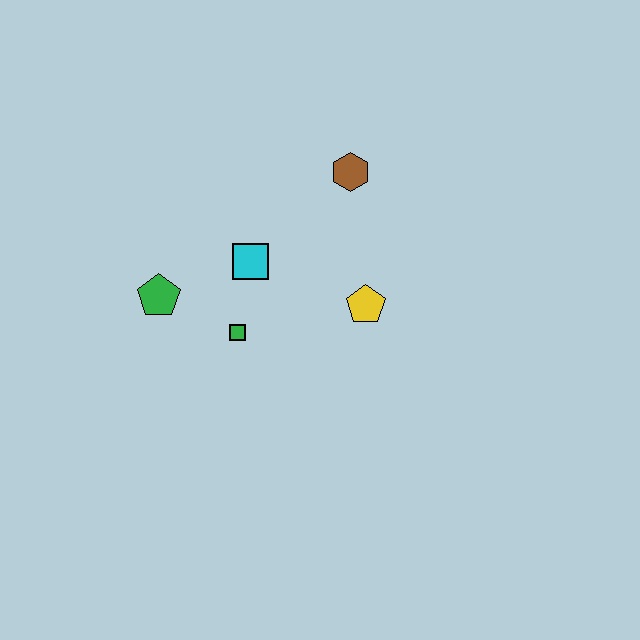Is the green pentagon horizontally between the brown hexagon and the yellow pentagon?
No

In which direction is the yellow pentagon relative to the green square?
The yellow pentagon is to the right of the green square.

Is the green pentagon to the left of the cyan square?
Yes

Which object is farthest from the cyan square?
The brown hexagon is farthest from the cyan square.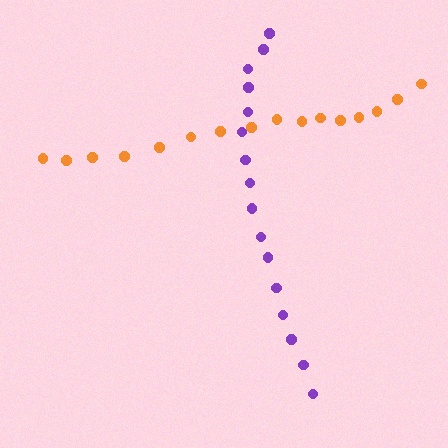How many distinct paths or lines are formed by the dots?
There are 2 distinct paths.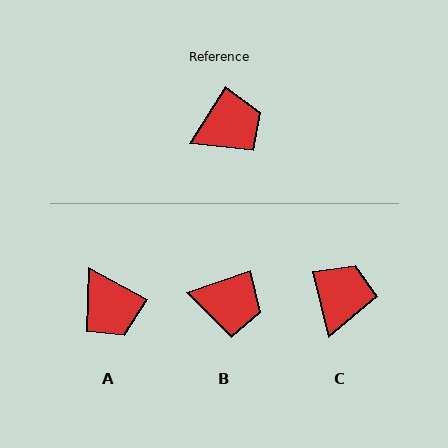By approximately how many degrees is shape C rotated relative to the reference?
Approximately 45 degrees counter-clockwise.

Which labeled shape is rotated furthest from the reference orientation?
A, about 86 degrees away.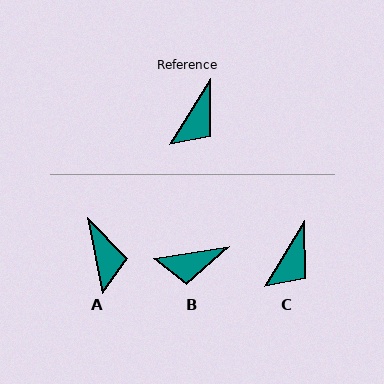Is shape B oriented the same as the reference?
No, it is off by about 49 degrees.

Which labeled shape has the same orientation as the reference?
C.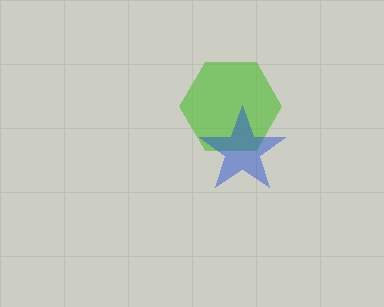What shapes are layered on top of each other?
The layered shapes are: a lime hexagon, a blue star.